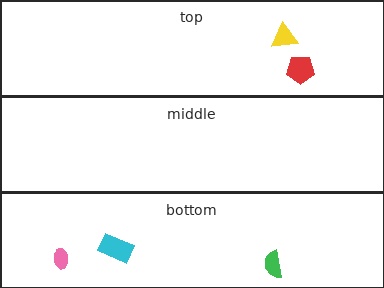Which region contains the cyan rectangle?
The bottom region.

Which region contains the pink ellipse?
The bottom region.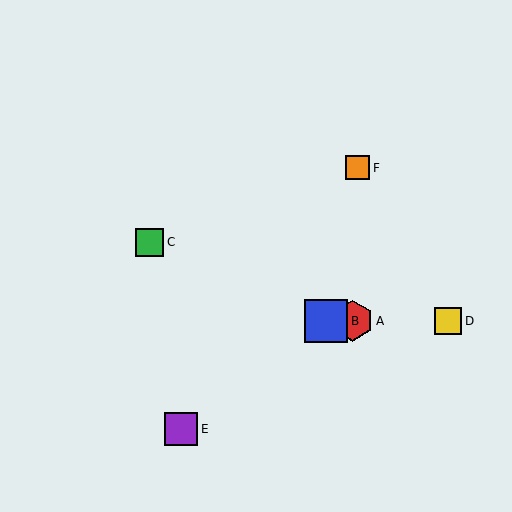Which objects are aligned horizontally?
Objects A, B, D are aligned horizontally.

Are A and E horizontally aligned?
No, A is at y≈321 and E is at y≈429.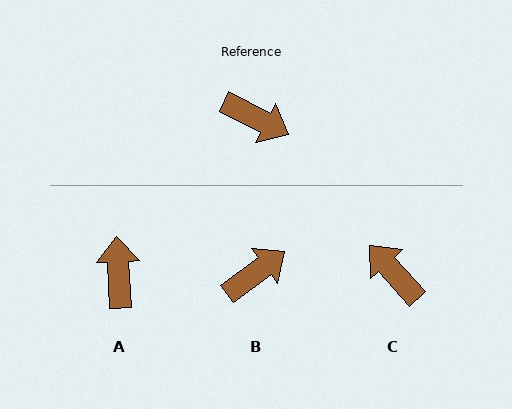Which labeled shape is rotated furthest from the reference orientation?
C, about 159 degrees away.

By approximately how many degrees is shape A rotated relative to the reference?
Approximately 120 degrees counter-clockwise.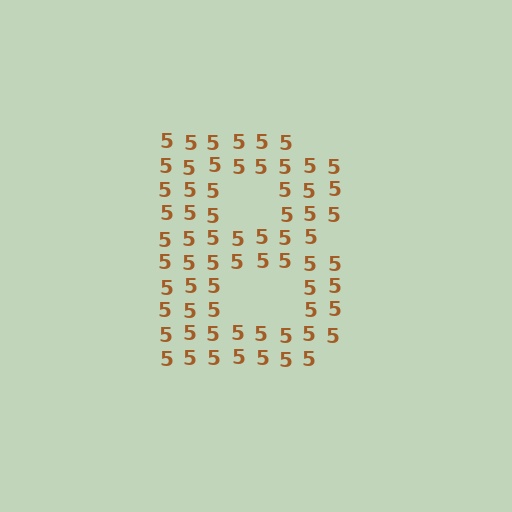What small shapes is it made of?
It is made of small digit 5's.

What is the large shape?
The large shape is the letter B.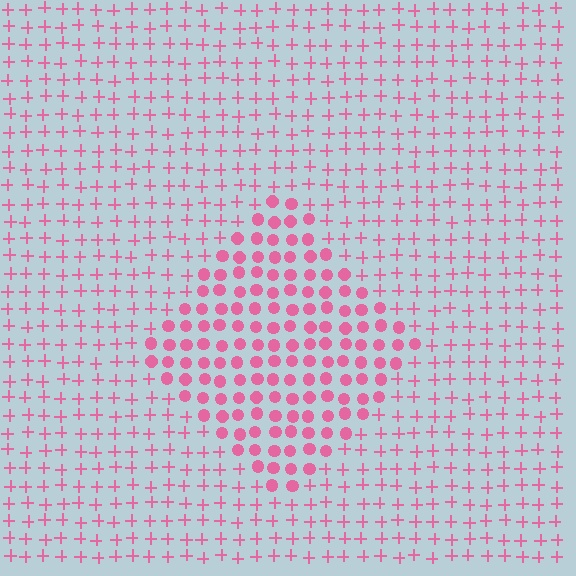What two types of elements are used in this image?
The image uses circles inside the diamond region and plus signs outside it.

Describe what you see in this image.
The image is filled with small pink elements arranged in a uniform grid. A diamond-shaped region contains circles, while the surrounding area contains plus signs. The boundary is defined purely by the change in element shape.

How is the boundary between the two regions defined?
The boundary is defined by a change in element shape: circles inside vs. plus signs outside. All elements share the same color and spacing.